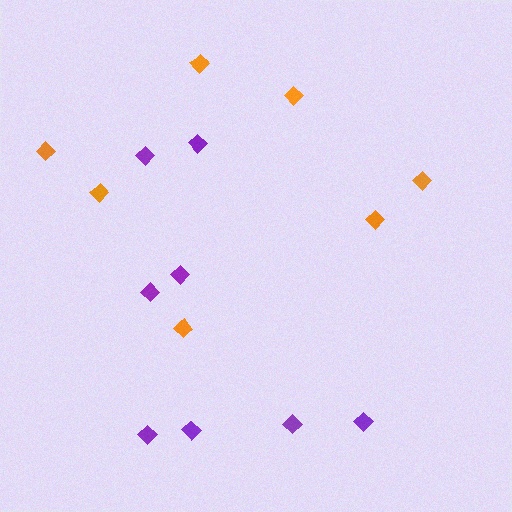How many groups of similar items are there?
There are 2 groups: one group of purple diamonds (8) and one group of orange diamonds (7).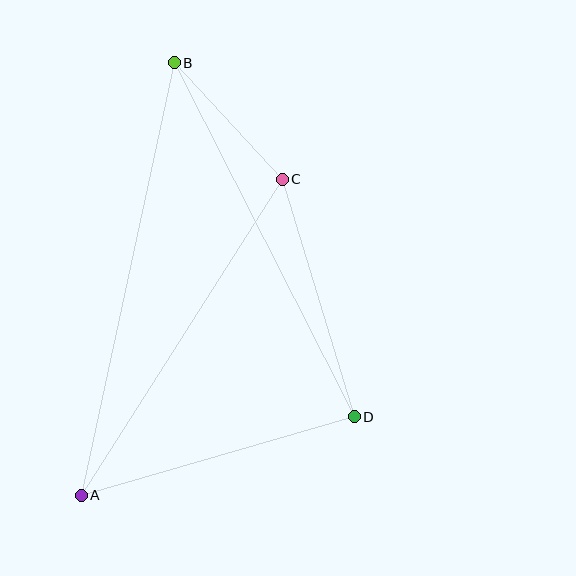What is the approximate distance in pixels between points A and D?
The distance between A and D is approximately 284 pixels.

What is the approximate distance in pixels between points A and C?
The distance between A and C is approximately 375 pixels.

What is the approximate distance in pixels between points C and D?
The distance between C and D is approximately 248 pixels.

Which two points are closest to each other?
Points B and C are closest to each other.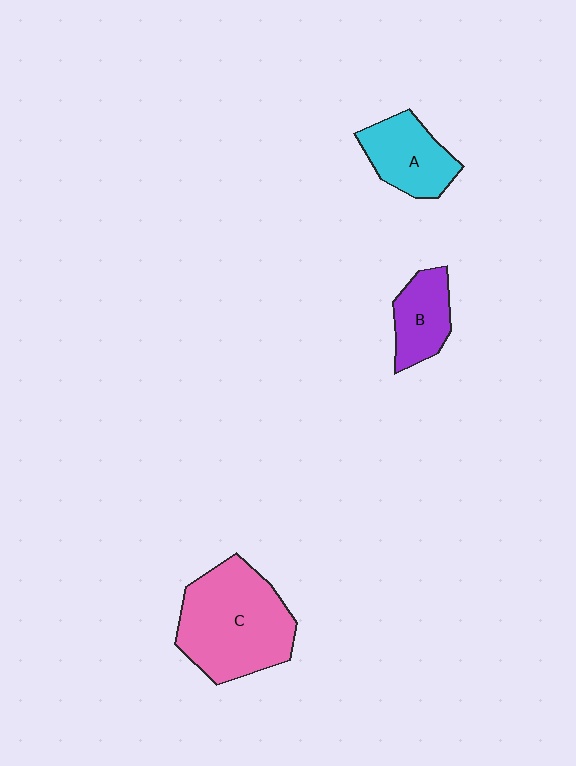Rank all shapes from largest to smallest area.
From largest to smallest: C (pink), A (cyan), B (purple).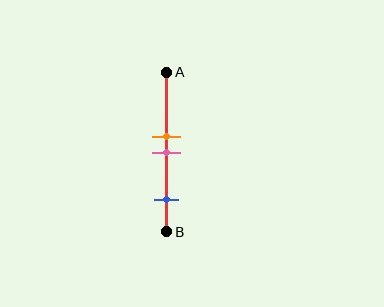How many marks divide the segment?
There are 3 marks dividing the segment.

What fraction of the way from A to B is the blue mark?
The blue mark is approximately 80% (0.8) of the way from A to B.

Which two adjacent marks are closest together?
The orange and pink marks are the closest adjacent pair.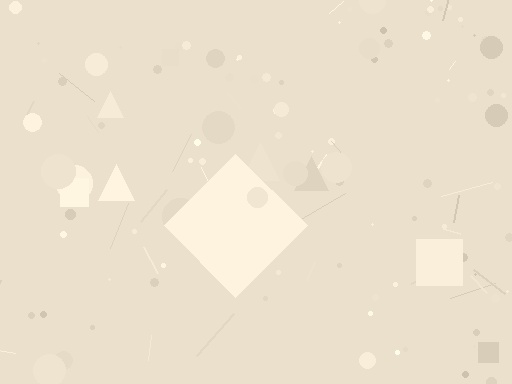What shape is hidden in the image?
A diamond is hidden in the image.